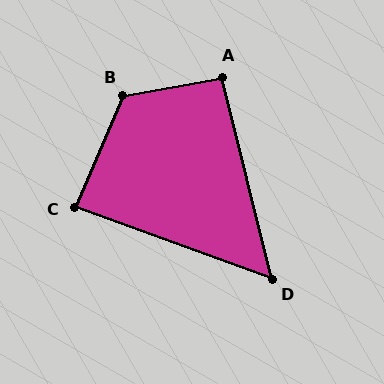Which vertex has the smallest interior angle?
D, at approximately 56 degrees.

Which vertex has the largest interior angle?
B, at approximately 124 degrees.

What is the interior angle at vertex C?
Approximately 86 degrees (approximately right).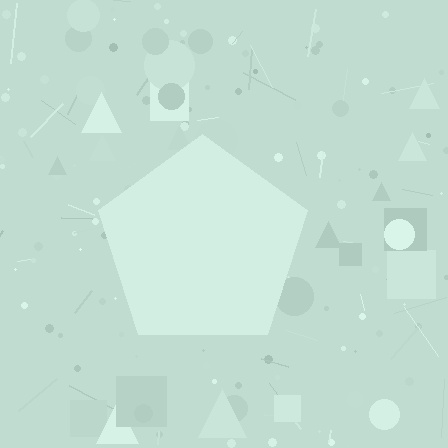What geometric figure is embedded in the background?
A pentagon is embedded in the background.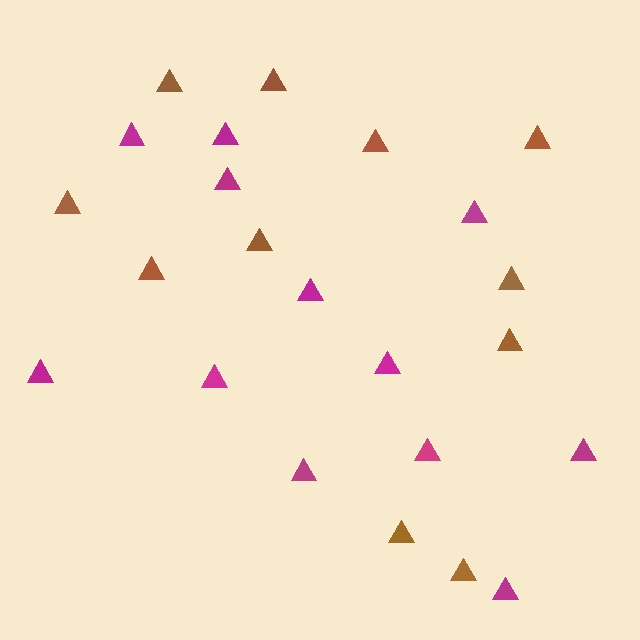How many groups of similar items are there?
There are 2 groups: one group of brown triangles (11) and one group of magenta triangles (12).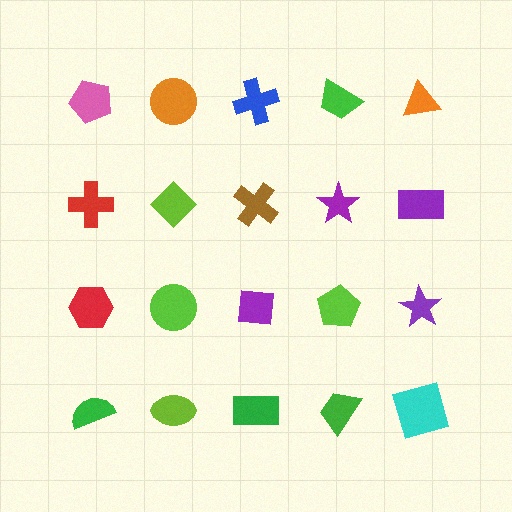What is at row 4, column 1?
A green semicircle.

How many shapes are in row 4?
5 shapes.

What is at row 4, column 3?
A green rectangle.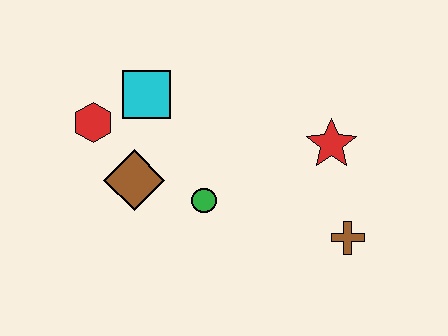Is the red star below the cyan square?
Yes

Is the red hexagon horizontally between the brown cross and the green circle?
No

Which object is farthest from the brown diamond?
The brown cross is farthest from the brown diamond.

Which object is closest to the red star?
The brown cross is closest to the red star.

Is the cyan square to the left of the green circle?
Yes